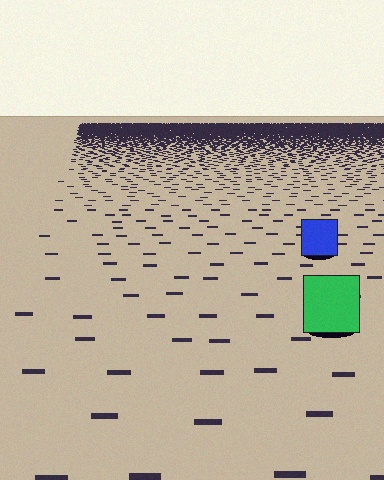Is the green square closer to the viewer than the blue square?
Yes. The green square is closer — you can tell from the texture gradient: the ground texture is coarser near it.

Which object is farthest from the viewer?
The blue square is farthest from the viewer. It appears smaller and the ground texture around it is denser.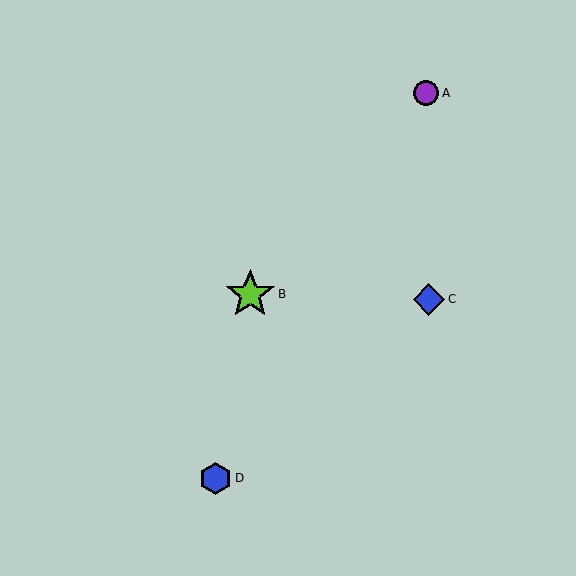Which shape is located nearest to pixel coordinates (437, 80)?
The purple circle (labeled A) at (426, 93) is nearest to that location.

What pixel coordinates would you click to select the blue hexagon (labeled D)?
Click at (216, 478) to select the blue hexagon D.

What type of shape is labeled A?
Shape A is a purple circle.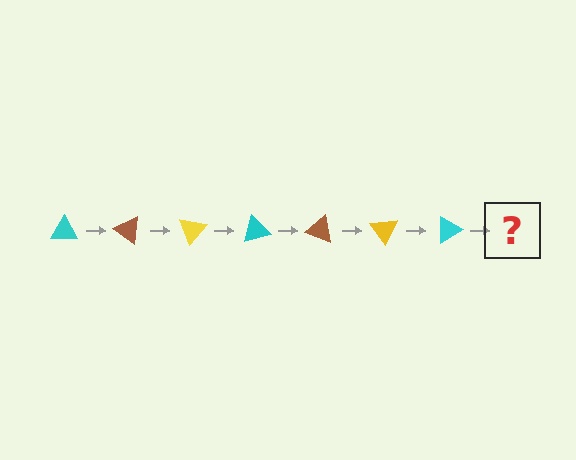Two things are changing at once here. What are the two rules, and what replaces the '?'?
The two rules are that it rotates 35 degrees each step and the color cycles through cyan, brown, and yellow. The '?' should be a brown triangle, rotated 245 degrees from the start.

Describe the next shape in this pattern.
It should be a brown triangle, rotated 245 degrees from the start.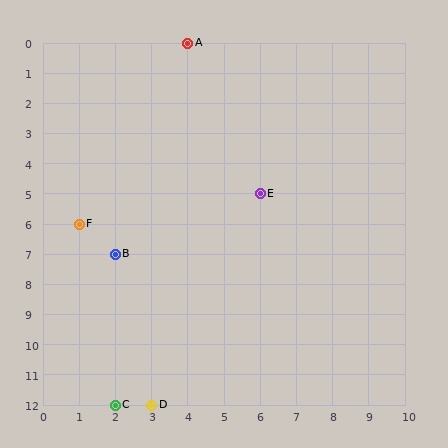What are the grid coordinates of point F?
Point F is at grid coordinates (1, 6).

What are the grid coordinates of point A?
Point A is at grid coordinates (4, 0).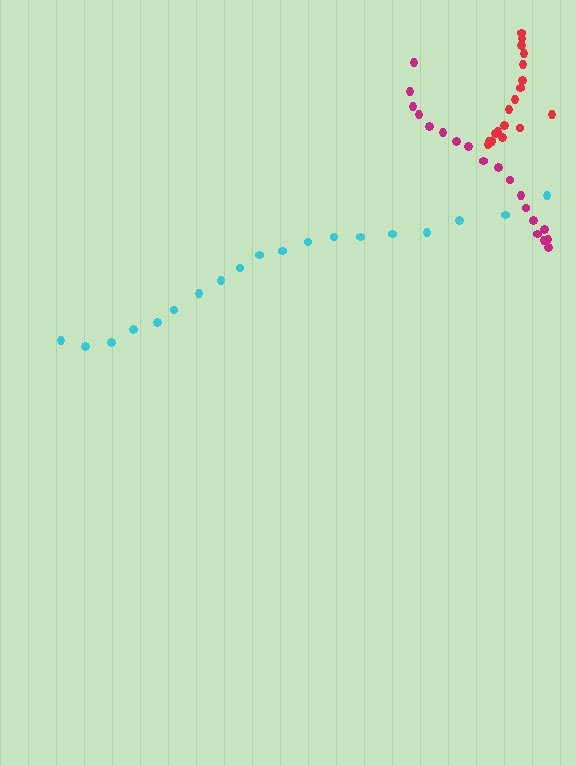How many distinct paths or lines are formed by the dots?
There are 3 distinct paths.